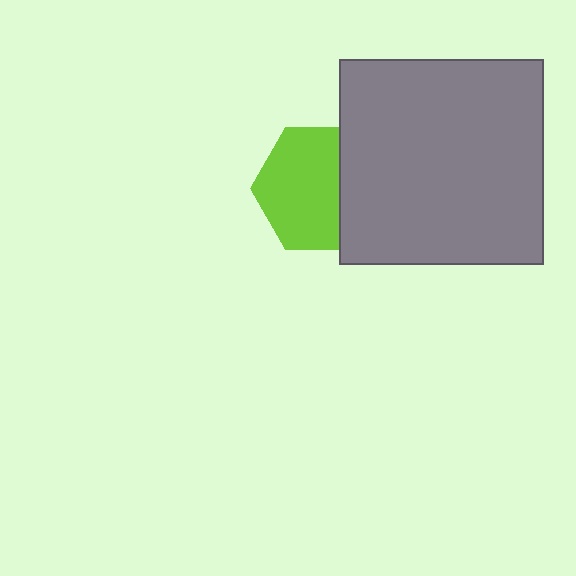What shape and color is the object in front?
The object in front is a gray square.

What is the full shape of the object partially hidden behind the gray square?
The partially hidden object is a lime hexagon.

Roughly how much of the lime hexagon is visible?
Most of it is visible (roughly 67%).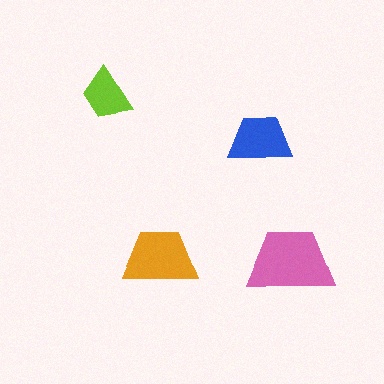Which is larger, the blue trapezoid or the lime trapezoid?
The blue one.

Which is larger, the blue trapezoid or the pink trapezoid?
The pink one.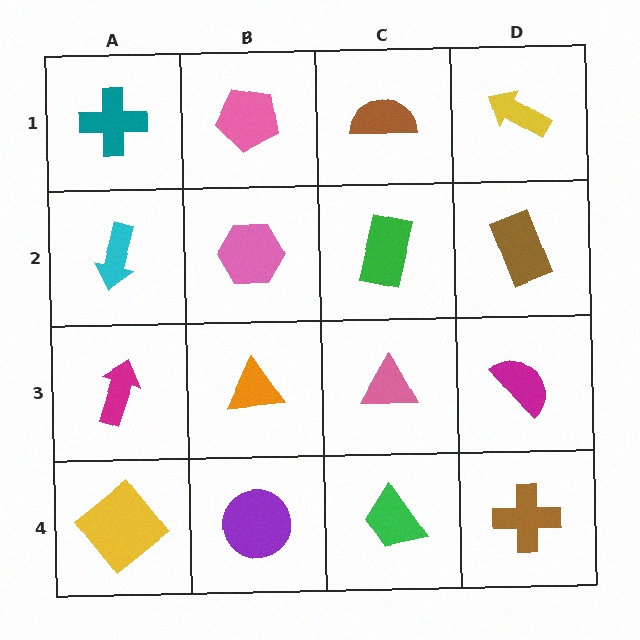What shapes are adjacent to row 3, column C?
A green rectangle (row 2, column C), a green trapezoid (row 4, column C), an orange triangle (row 3, column B), a magenta semicircle (row 3, column D).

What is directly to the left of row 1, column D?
A brown semicircle.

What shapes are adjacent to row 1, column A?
A cyan arrow (row 2, column A), a pink pentagon (row 1, column B).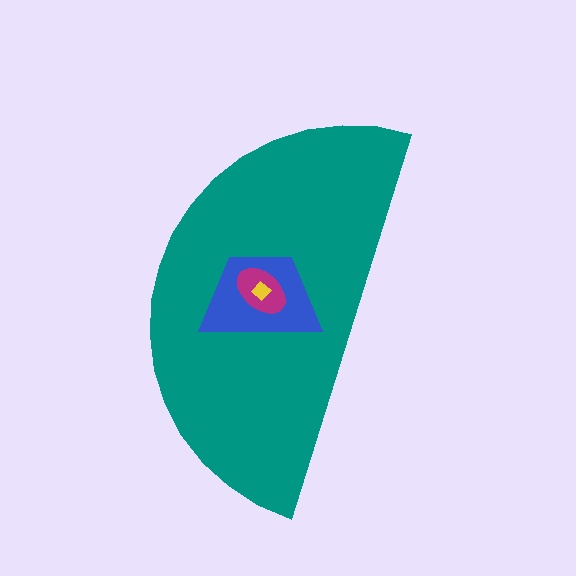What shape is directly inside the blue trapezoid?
The magenta ellipse.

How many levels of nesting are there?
4.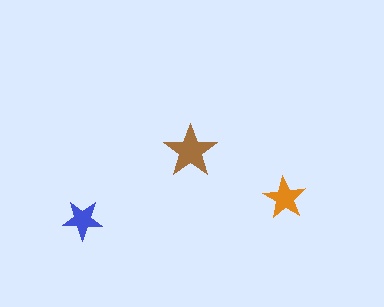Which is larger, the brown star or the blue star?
The brown one.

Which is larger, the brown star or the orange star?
The brown one.